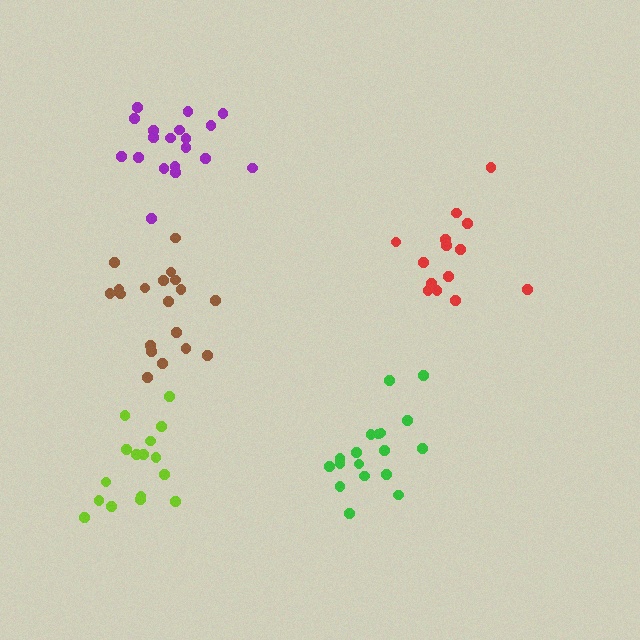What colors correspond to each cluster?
The clusters are colored: green, red, brown, purple, lime.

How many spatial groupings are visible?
There are 5 spatial groupings.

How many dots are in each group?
Group 1: 18 dots, Group 2: 14 dots, Group 3: 19 dots, Group 4: 19 dots, Group 5: 16 dots (86 total).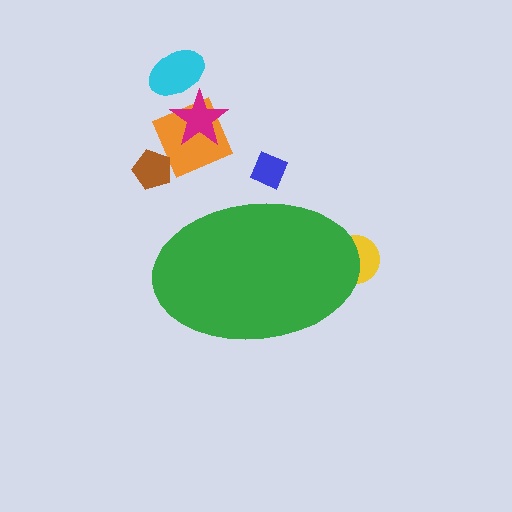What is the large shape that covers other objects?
A green ellipse.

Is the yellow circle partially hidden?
Yes, the yellow circle is partially hidden behind the green ellipse.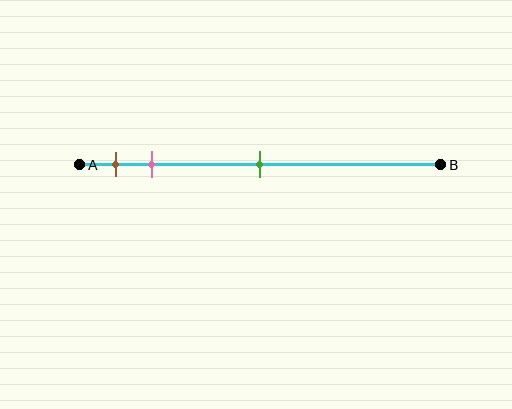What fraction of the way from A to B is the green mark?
The green mark is approximately 50% (0.5) of the way from A to B.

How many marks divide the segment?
There are 3 marks dividing the segment.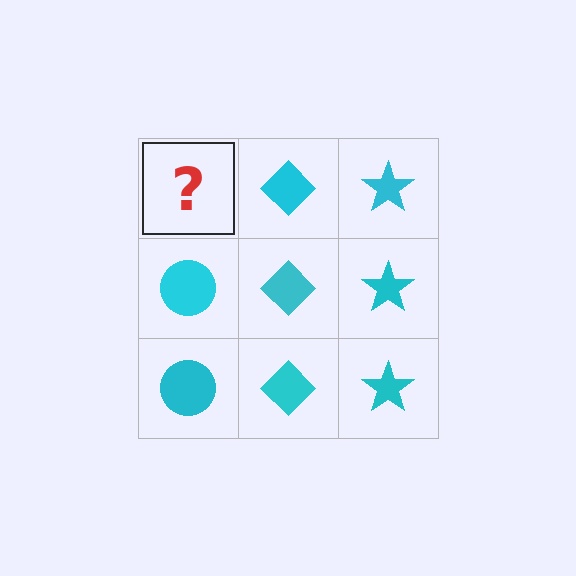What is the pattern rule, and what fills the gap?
The rule is that each column has a consistent shape. The gap should be filled with a cyan circle.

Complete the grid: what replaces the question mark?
The question mark should be replaced with a cyan circle.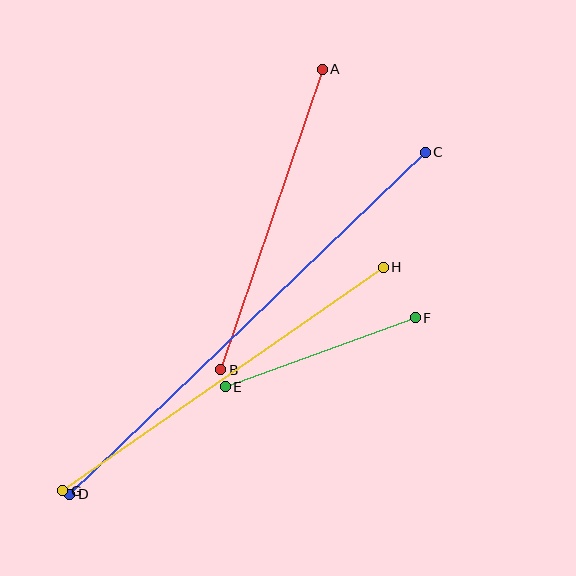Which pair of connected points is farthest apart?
Points C and D are farthest apart.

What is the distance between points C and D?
The distance is approximately 493 pixels.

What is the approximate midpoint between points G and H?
The midpoint is at approximately (223, 379) pixels.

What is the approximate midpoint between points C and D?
The midpoint is at approximately (247, 323) pixels.